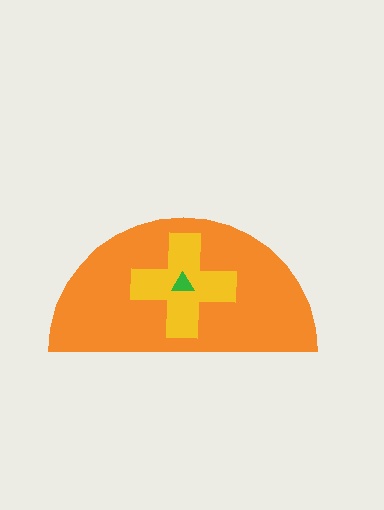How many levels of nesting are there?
3.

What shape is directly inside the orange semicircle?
The yellow cross.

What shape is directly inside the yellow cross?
The green triangle.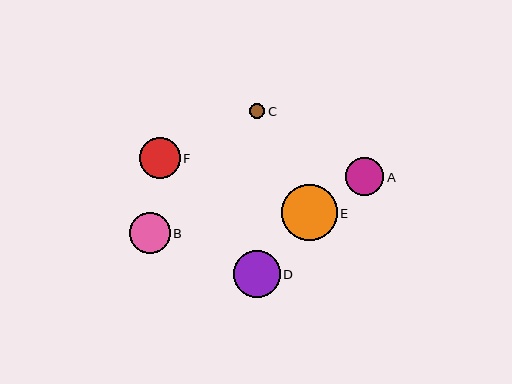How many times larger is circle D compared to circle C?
Circle D is approximately 3.1 times the size of circle C.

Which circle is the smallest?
Circle C is the smallest with a size of approximately 15 pixels.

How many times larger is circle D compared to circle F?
Circle D is approximately 1.2 times the size of circle F.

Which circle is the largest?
Circle E is the largest with a size of approximately 56 pixels.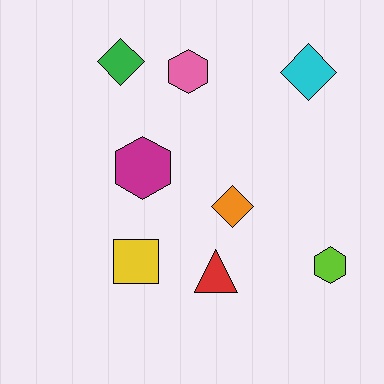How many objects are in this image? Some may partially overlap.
There are 8 objects.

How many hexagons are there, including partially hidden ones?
There are 3 hexagons.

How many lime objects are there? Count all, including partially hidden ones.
There is 1 lime object.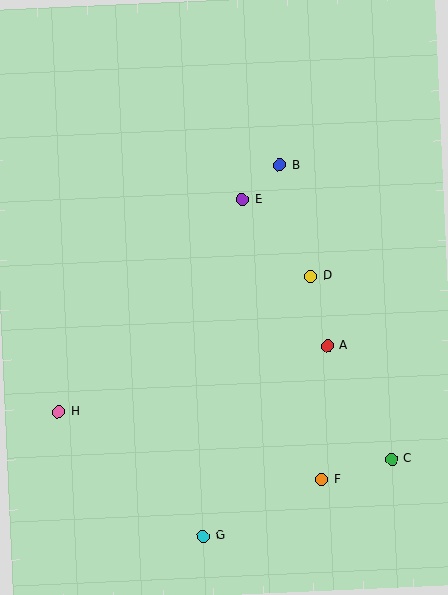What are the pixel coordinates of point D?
Point D is at (311, 276).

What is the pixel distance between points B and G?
The distance between B and G is 379 pixels.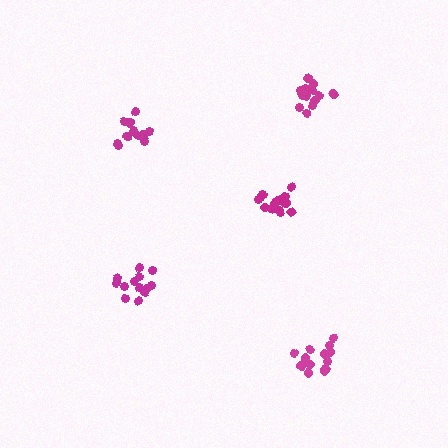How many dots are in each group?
Group 1: 13 dots, Group 2: 19 dots, Group 3: 13 dots, Group 4: 14 dots, Group 5: 15 dots (74 total).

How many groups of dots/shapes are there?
There are 5 groups.